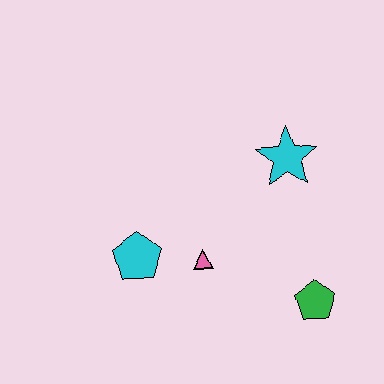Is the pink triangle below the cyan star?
Yes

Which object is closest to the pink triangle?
The cyan pentagon is closest to the pink triangle.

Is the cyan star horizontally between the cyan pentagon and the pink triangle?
No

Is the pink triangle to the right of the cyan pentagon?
Yes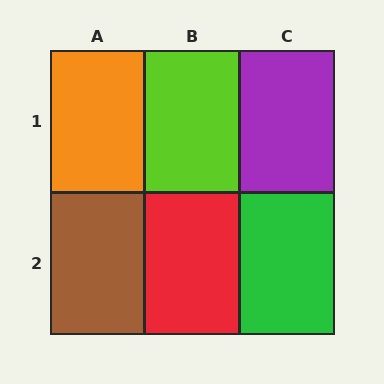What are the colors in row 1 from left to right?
Orange, lime, purple.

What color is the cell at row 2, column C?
Green.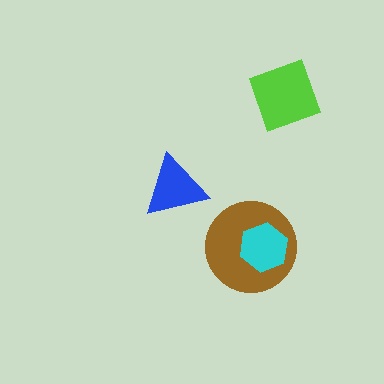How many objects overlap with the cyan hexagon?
1 object overlaps with the cyan hexagon.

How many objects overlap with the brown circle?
1 object overlaps with the brown circle.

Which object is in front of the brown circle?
The cyan hexagon is in front of the brown circle.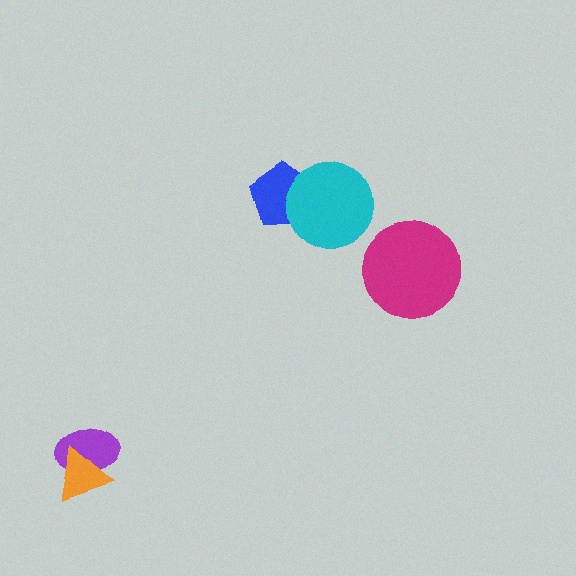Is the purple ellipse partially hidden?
Yes, it is partially covered by another shape.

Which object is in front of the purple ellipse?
The orange triangle is in front of the purple ellipse.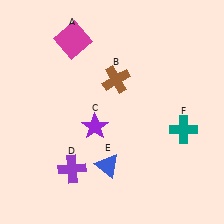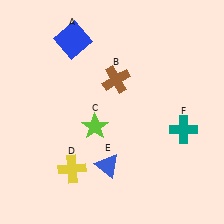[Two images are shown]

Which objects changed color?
A changed from magenta to blue. C changed from purple to lime. D changed from purple to yellow.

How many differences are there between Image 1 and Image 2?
There are 3 differences between the two images.